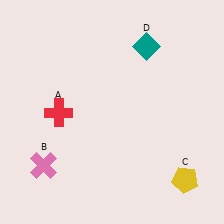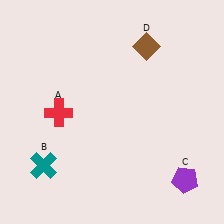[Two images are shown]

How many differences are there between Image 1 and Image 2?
There are 3 differences between the two images.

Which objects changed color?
B changed from pink to teal. C changed from yellow to purple. D changed from teal to brown.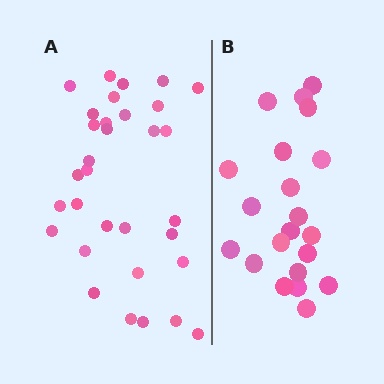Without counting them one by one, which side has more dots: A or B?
Region A (the left region) has more dots.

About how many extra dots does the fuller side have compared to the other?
Region A has roughly 12 or so more dots than region B.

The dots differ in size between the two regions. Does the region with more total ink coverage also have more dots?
No. Region B has more total ink coverage because its dots are larger, but region A actually contains more individual dots. Total area can be misleading — the number of items is what matters here.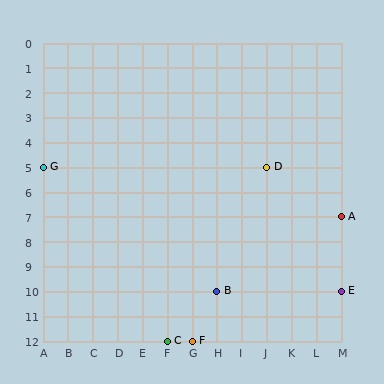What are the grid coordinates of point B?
Point B is at grid coordinates (H, 10).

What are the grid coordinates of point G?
Point G is at grid coordinates (A, 5).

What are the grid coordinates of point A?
Point A is at grid coordinates (M, 7).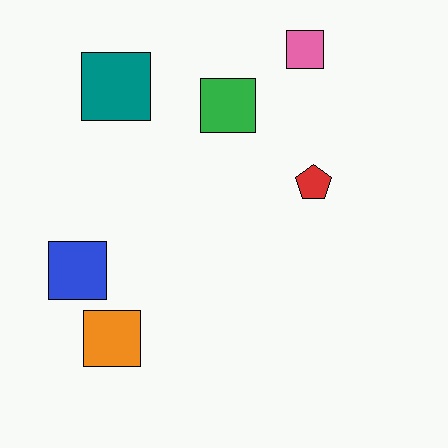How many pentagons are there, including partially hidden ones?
There is 1 pentagon.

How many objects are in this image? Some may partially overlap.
There are 6 objects.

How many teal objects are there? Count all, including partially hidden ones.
There is 1 teal object.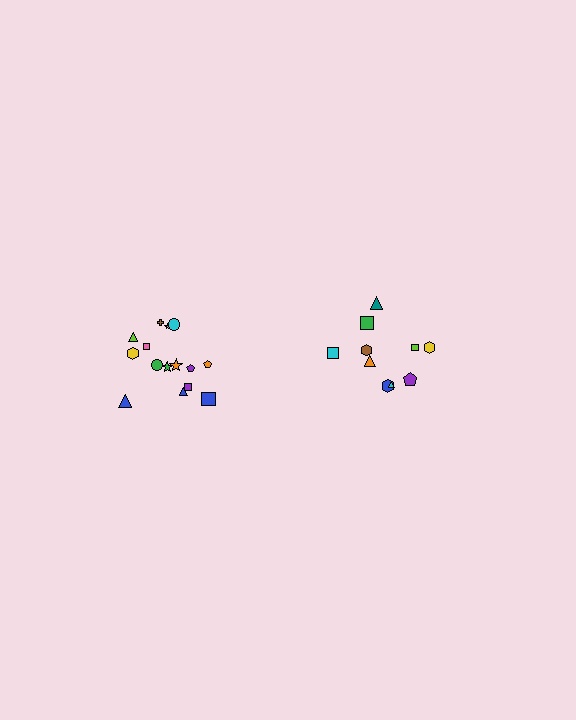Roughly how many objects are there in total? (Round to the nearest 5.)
Roughly 25 objects in total.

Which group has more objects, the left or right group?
The left group.